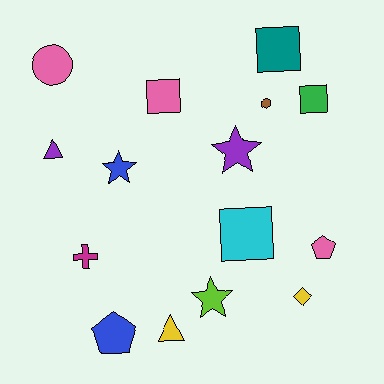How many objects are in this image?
There are 15 objects.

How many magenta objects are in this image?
There is 1 magenta object.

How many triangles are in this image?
There are 2 triangles.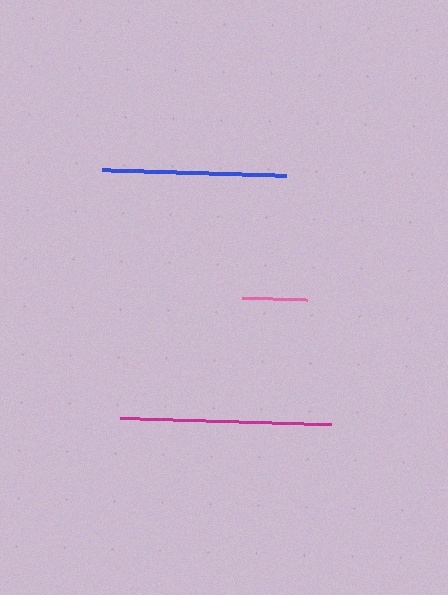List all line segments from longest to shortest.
From longest to shortest: magenta, blue, pink.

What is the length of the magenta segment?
The magenta segment is approximately 212 pixels long.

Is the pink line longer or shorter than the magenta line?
The magenta line is longer than the pink line.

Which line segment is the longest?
The magenta line is the longest at approximately 212 pixels.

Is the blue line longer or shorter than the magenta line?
The magenta line is longer than the blue line.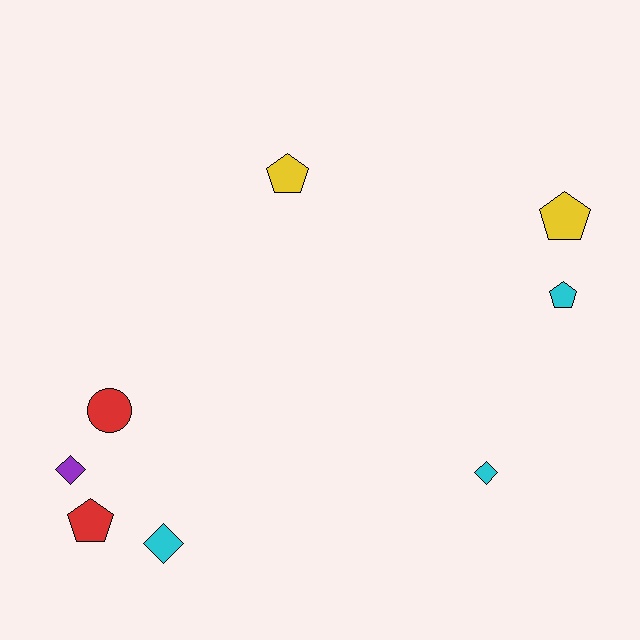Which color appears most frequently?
Cyan, with 3 objects.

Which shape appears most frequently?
Pentagon, with 4 objects.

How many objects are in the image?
There are 8 objects.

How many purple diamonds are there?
There is 1 purple diamond.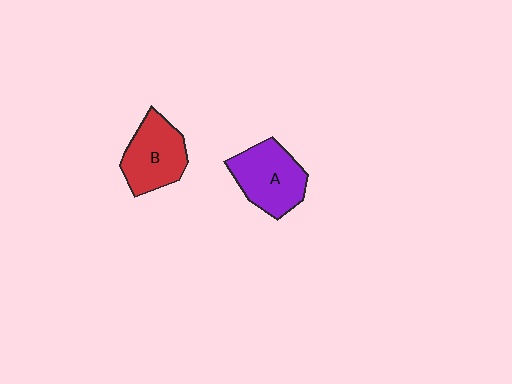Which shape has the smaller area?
Shape B (red).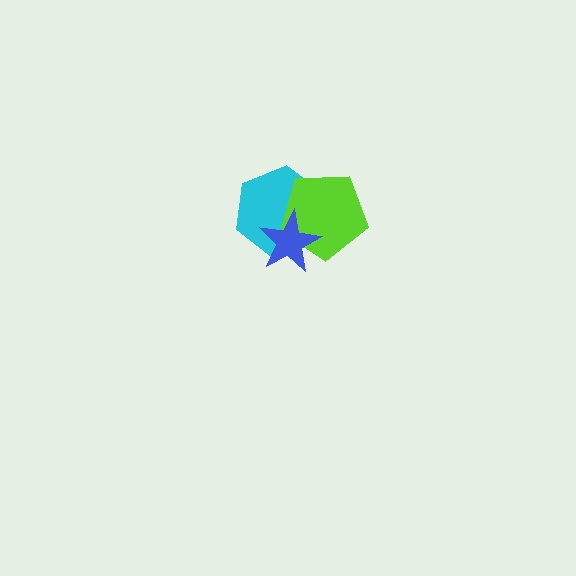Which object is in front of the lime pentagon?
The blue star is in front of the lime pentagon.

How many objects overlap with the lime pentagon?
2 objects overlap with the lime pentagon.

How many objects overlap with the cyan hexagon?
2 objects overlap with the cyan hexagon.